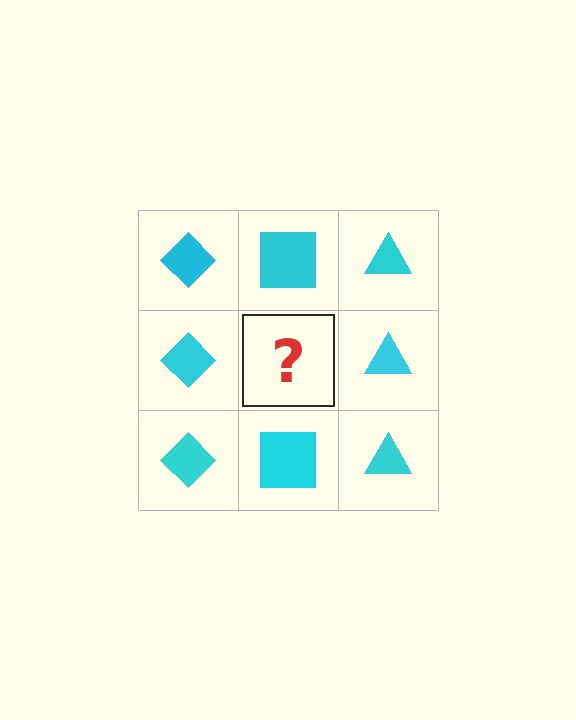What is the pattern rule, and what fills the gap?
The rule is that each column has a consistent shape. The gap should be filled with a cyan square.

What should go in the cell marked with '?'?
The missing cell should contain a cyan square.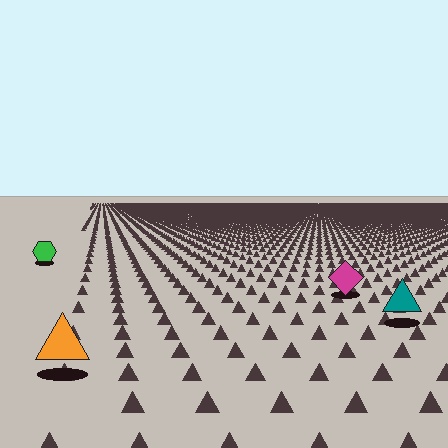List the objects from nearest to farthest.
From nearest to farthest: the orange triangle, the teal triangle, the magenta diamond, the green hexagon.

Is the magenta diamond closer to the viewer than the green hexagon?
Yes. The magenta diamond is closer — you can tell from the texture gradient: the ground texture is coarser near it.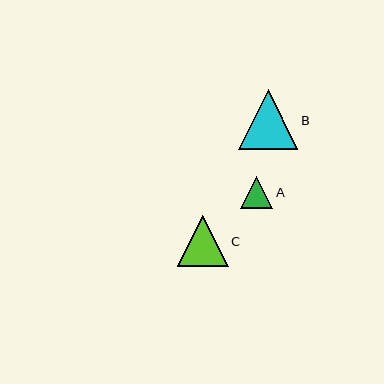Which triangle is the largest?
Triangle B is the largest with a size of approximately 59 pixels.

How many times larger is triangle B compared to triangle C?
Triangle B is approximately 1.2 times the size of triangle C.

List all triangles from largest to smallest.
From largest to smallest: B, C, A.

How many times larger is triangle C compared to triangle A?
Triangle C is approximately 1.6 times the size of triangle A.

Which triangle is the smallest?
Triangle A is the smallest with a size of approximately 32 pixels.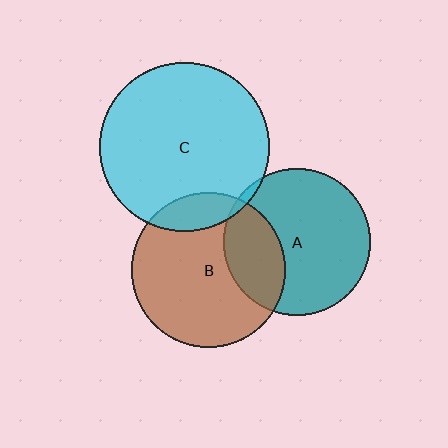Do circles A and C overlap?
Yes.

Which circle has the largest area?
Circle C (cyan).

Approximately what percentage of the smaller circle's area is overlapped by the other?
Approximately 5%.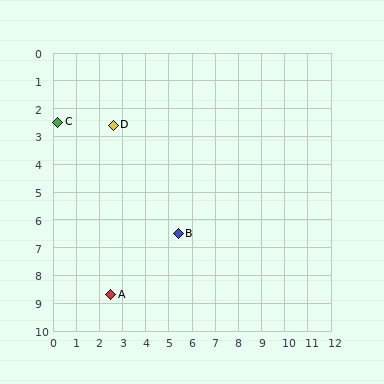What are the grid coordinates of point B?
Point B is at approximately (5.4, 6.5).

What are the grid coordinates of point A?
Point A is at approximately (2.5, 8.7).